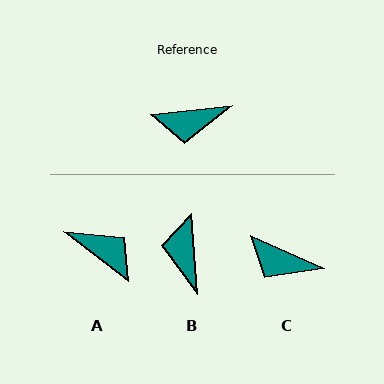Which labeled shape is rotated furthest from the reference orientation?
A, about 136 degrees away.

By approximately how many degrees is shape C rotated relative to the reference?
Approximately 31 degrees clockwise.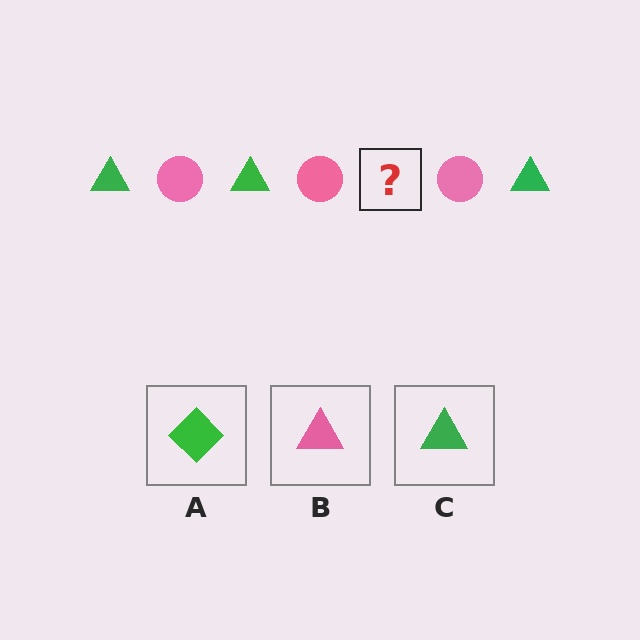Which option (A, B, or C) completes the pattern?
C.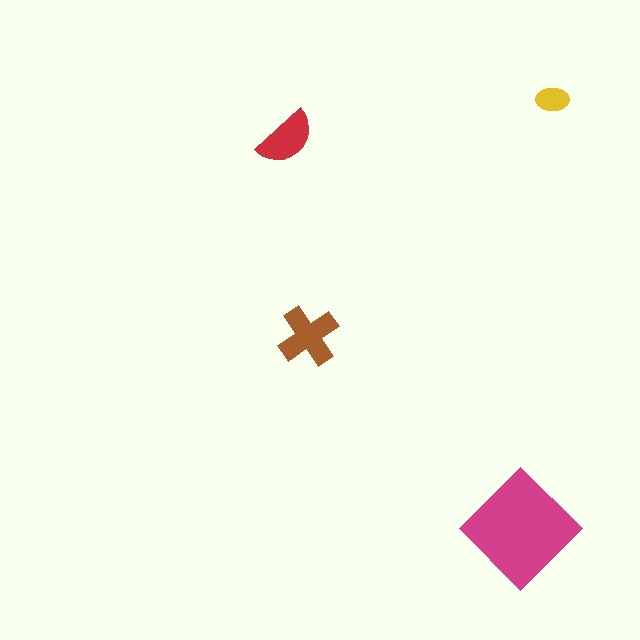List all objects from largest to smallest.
The magenta diamond, the brown cross, the red semicircle, the yellow ellipse.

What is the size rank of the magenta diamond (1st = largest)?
1st.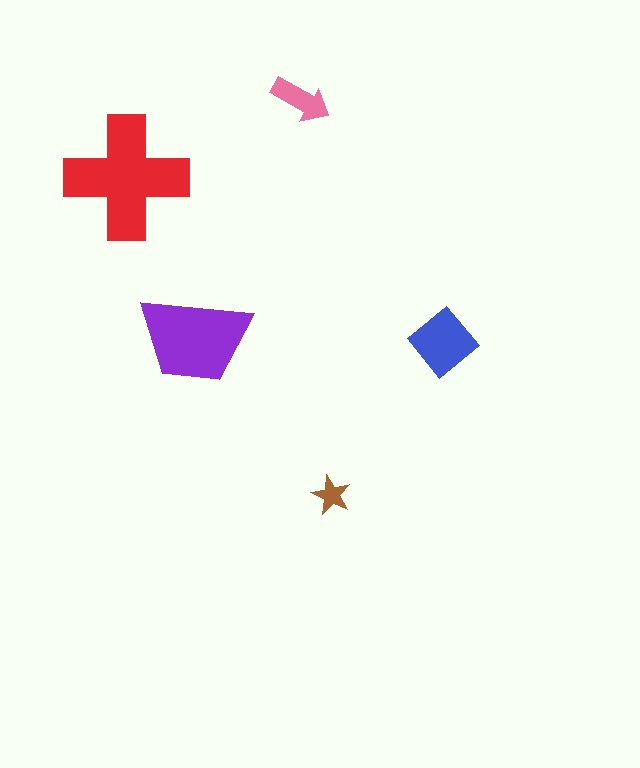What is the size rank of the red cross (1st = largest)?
1st.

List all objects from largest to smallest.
The red cross, the purple trapezoid, the blue diamond, the pink arrow, the brown star.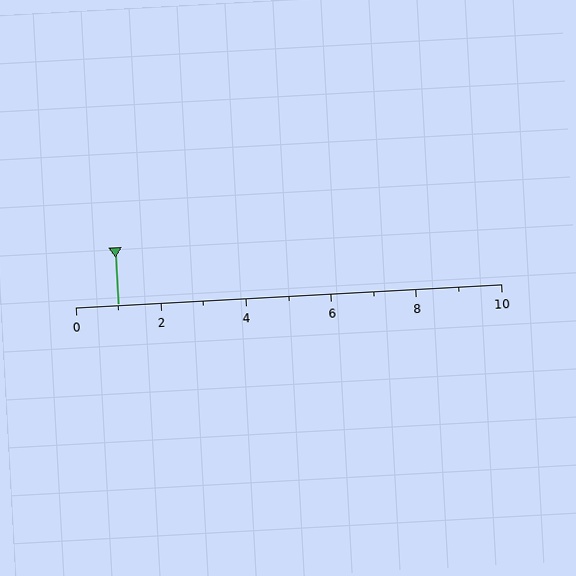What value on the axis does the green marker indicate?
The marker indicates approximately 1.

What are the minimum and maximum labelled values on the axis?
The axis runs from 0 to 10.